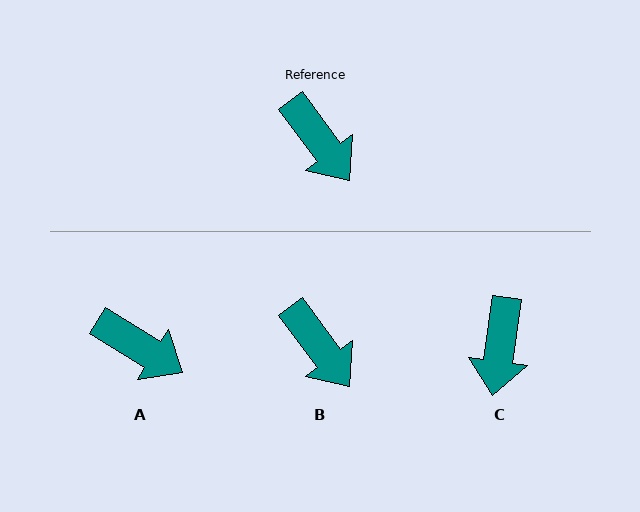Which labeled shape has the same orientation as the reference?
B.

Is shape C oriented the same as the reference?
No, it is off by about 45 degrees.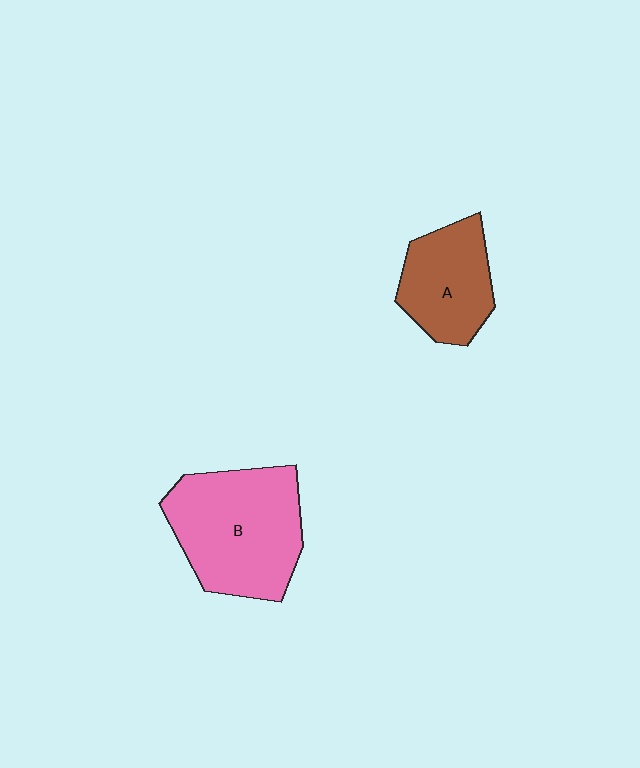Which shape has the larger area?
Shape B (pink).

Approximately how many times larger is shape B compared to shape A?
Approximately 1.6 times.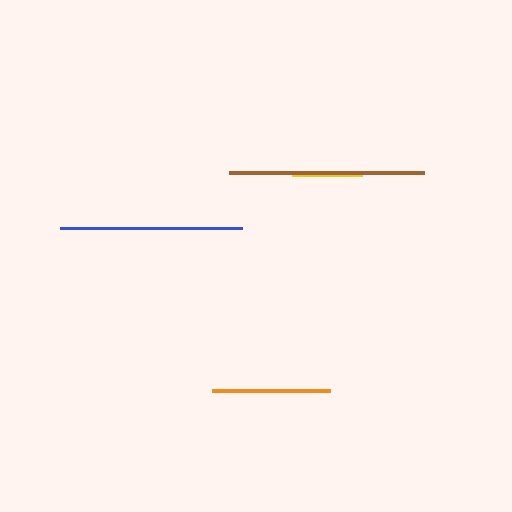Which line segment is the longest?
The brown line is the longest at approximately 195 pixels.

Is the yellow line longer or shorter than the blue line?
The blue line is longer than the yellow line.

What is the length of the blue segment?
The blue segment is approximately 182 pixels long.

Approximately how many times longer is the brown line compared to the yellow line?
The brown line is approximately 2.8 times the length of the yellow line.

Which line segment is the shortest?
The yellow line is the shortest at approximately 69 pixels.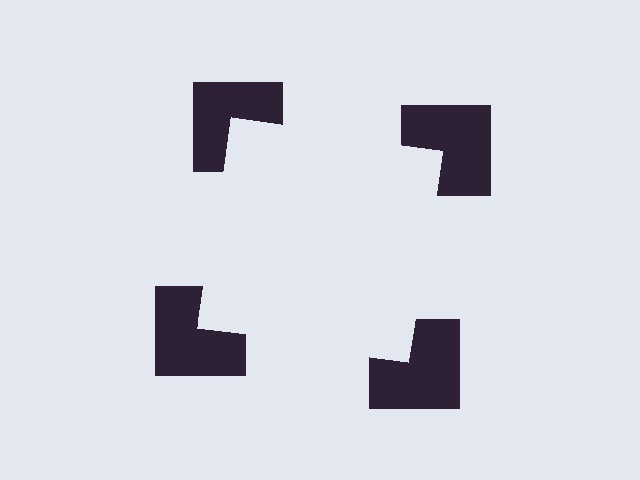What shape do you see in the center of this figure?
An illusory square — its edges are inferred from the aligned wedge cuts in the notched squares, not physically drawn.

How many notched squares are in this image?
There are 4 — one at each vertex of the illusory square.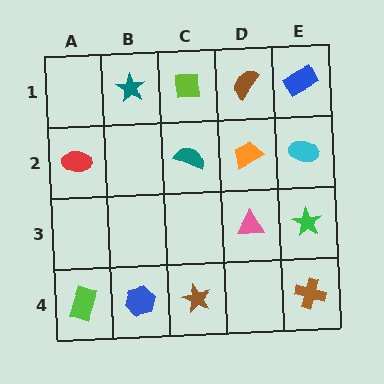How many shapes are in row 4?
4 shapes.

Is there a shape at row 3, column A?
No, that cell is empty.